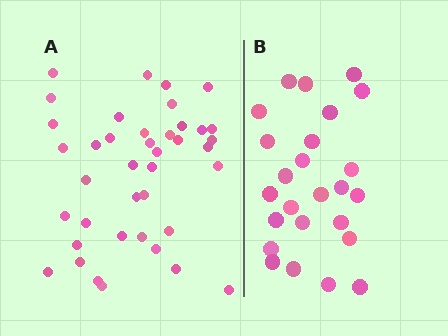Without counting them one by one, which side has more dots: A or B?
Region A (the left region) has more dots.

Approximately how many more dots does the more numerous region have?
Region A has approximately 15 more dots than region B.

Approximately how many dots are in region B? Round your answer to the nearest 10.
About 20 dots. (The exact count is 25, which rounds to 20.)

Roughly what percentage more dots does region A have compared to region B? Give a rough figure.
About 60% more.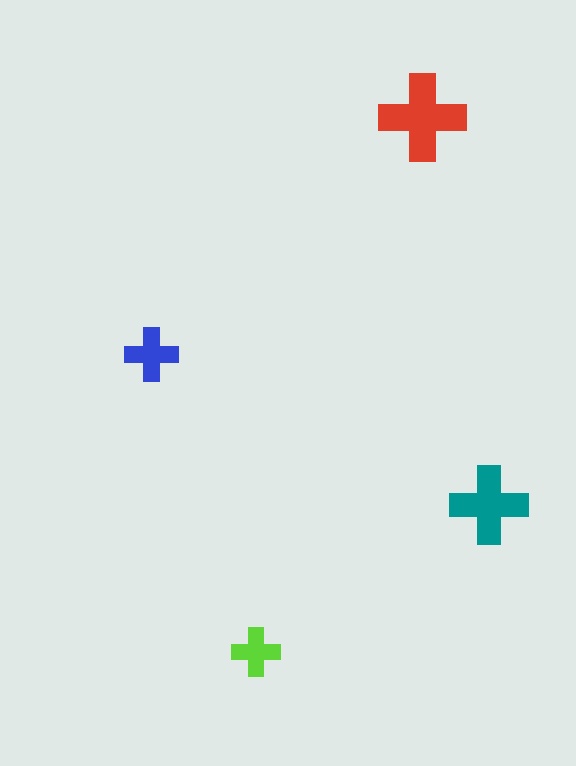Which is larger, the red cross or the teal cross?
The red one.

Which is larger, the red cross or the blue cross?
The red one.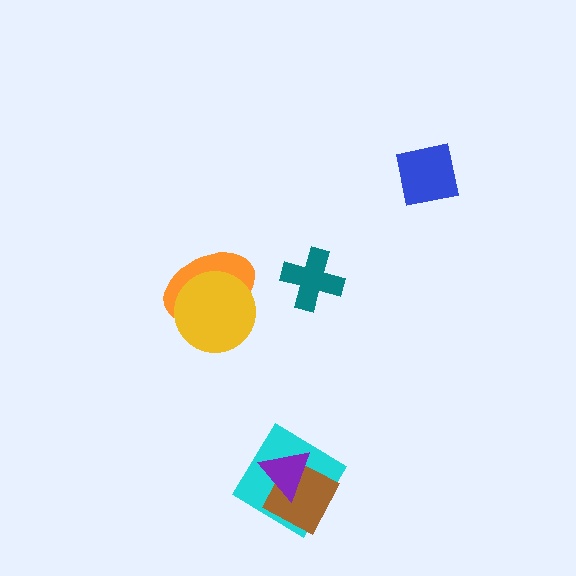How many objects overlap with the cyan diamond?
2 objects overlap with the cyan diamond.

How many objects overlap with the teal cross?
0 objects overlap with the teal cross.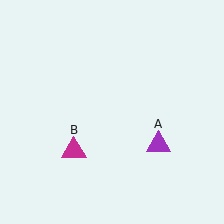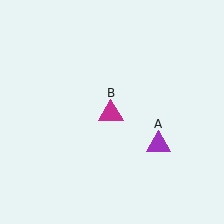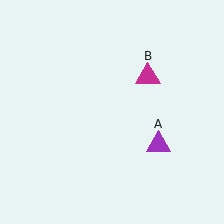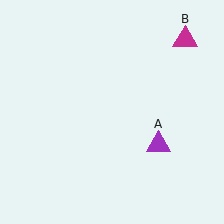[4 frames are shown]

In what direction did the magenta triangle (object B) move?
The magenta triangle (object B) moved up and to the right.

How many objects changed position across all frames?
1 object changed position: magenta triangle (object B).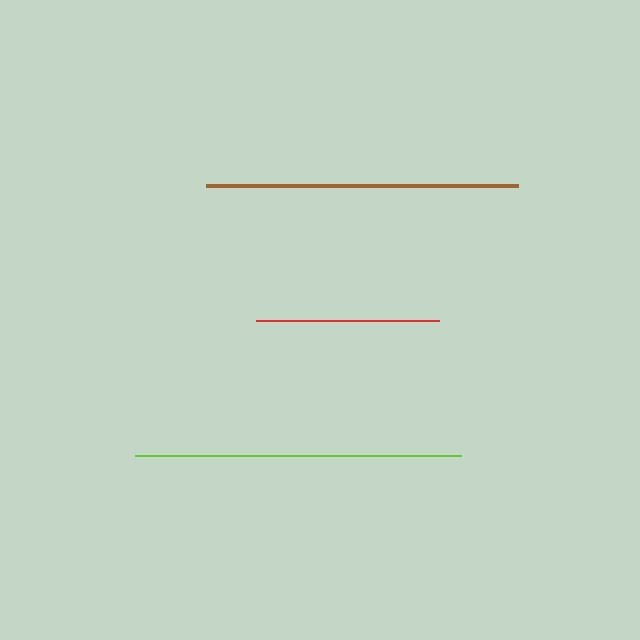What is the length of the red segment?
The red segment is approximately 183 pixels long.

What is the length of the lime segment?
The lime segment is approximately 326 pixels long.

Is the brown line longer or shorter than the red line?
The brown line is longer than the red line.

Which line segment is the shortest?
The red line is the shortest at approximately 183 pixels.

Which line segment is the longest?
The lime line is the longest at approximately 326 pixels.